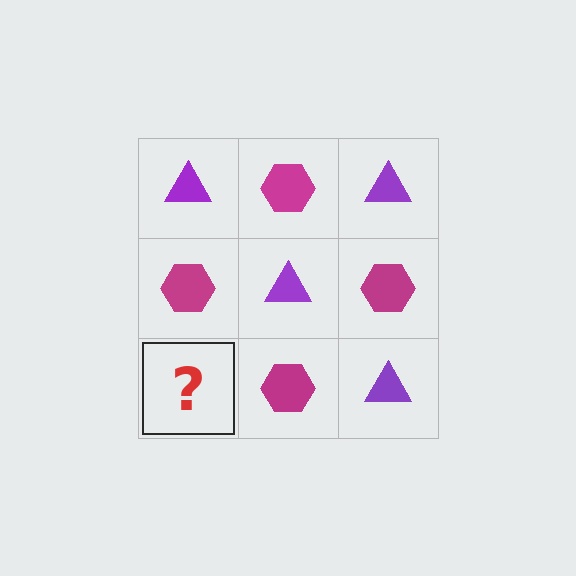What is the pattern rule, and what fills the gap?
The rule is that it alternates purple triangle and magenta hexagon in a checkerboard pattern. The gap should be filled with a purple triangle.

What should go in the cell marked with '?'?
The missing cell should contain a purple triangle.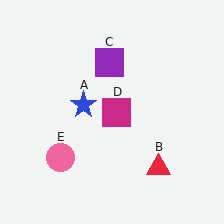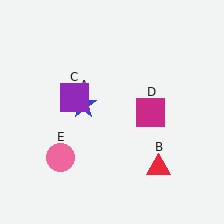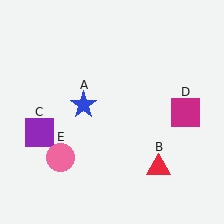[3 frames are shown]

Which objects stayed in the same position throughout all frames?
Blue star (object A) and red triangle (object B) and pink circle (object E) remained stationary.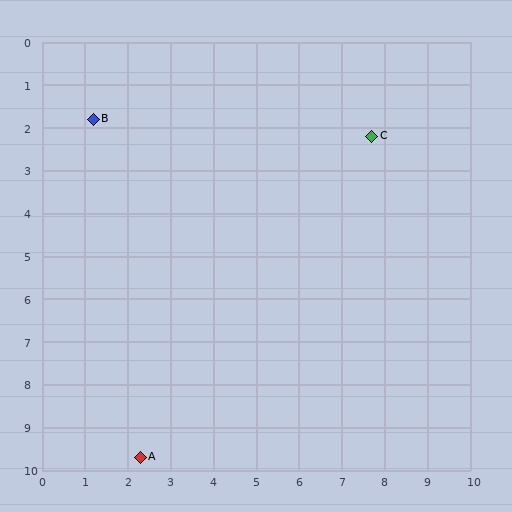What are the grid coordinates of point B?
Point B is at approximately (1.2, 1.8).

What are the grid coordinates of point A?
Point A is at approximately (2.3, 9.7).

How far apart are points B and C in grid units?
Points B and C are about 6.5 grid units apart.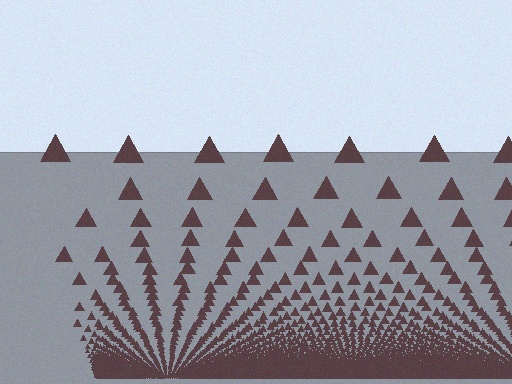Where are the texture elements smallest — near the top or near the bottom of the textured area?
Near the bottom.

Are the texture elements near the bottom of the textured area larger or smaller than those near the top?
Smaller. The gradient is inverted — elements near the bottom are smaller and denser.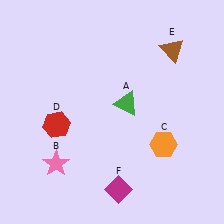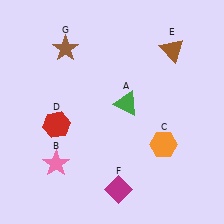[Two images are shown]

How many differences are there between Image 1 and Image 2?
There is 1 difference between the two images.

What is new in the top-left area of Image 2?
A brown star (G) was added in the top-left area of Image 2.